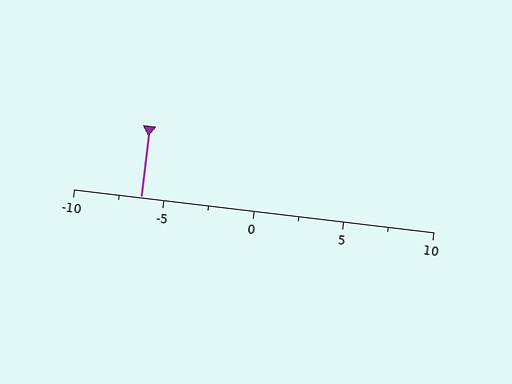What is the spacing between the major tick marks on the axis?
The major ticks are spaced 5 apart.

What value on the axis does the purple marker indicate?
The marker indicates approximately -6.2.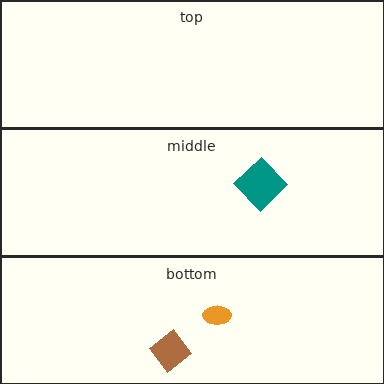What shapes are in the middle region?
The teal diamond.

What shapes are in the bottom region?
The orange ellipse, the brown diamond.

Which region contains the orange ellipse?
The bottom region.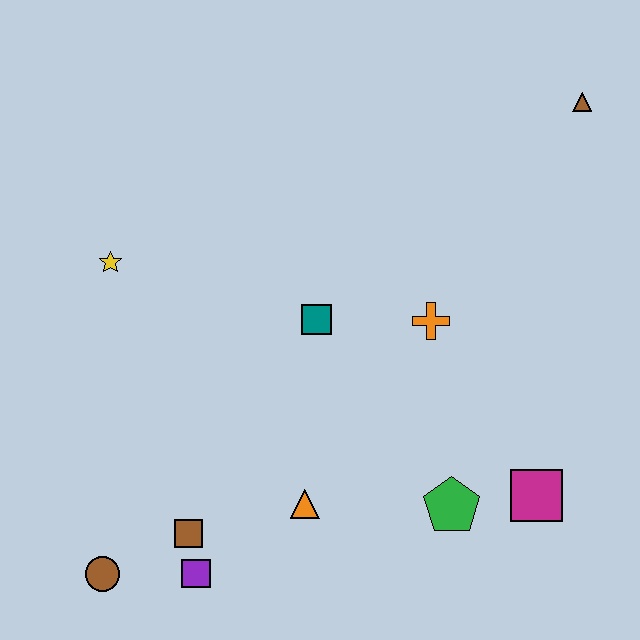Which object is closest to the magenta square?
The green pentagon is closest to the magenta square.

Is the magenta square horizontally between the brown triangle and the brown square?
Yes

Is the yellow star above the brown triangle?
No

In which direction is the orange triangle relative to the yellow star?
The orange triangle is below the yellow star.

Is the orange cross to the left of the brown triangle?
Yes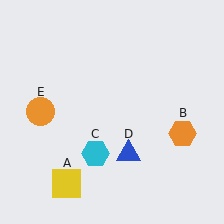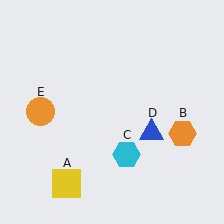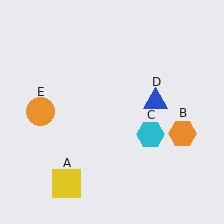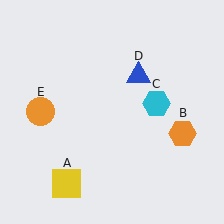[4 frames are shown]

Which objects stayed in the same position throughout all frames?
Yellow square (object A) and orange hexagon (object B) and orange circle (object E) remained stationary.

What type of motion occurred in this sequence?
The cyan hexagon (object C), blue triangle (object D) rotated counterclockwise around the center of the scene.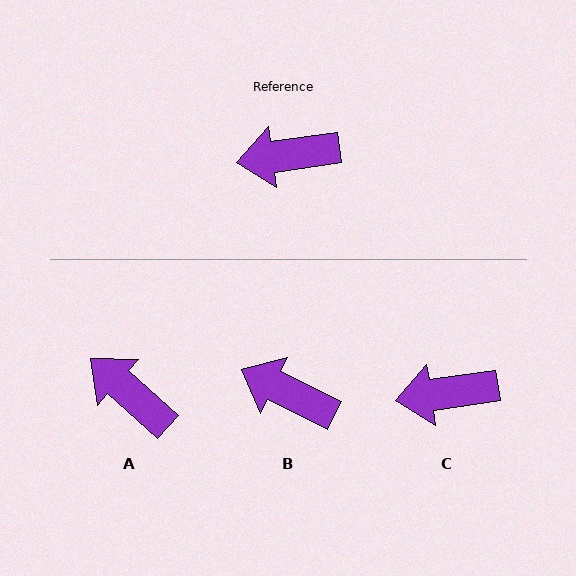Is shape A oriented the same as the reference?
No, it is off by about 50 degrees.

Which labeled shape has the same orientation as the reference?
C.